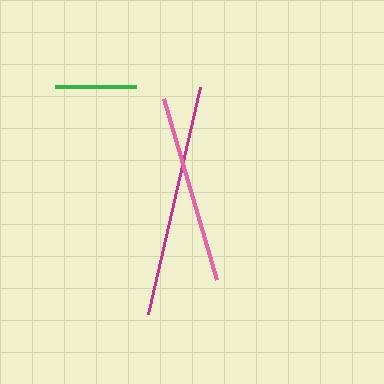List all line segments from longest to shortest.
From longest to shortest: magenta, pink, green.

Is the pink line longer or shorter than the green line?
The pink line is longer than the green line.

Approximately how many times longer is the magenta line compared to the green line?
The magenta line is approximately 2.9 times the length of the green line.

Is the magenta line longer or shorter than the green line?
The magenta line is longer than the green line.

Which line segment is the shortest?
The green line is the shortest at approximately 82 pixels.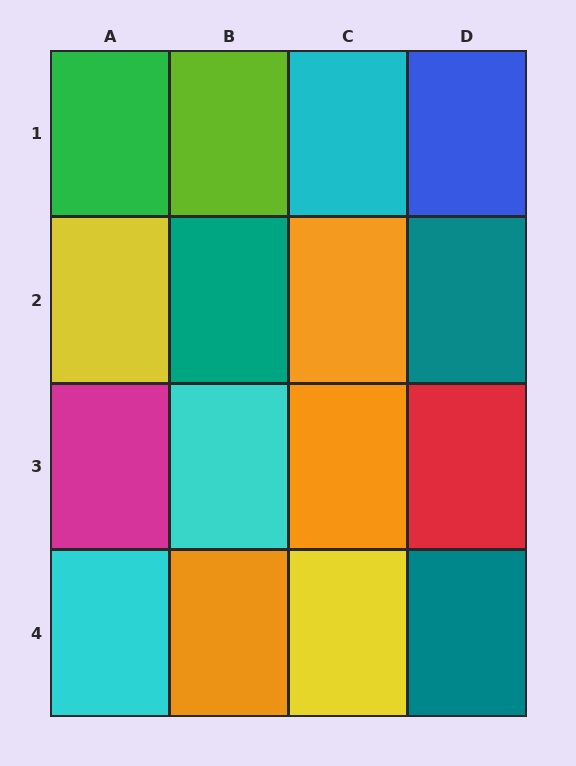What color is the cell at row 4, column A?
Cyan.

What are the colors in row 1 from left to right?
Green, lime, cyan, blue.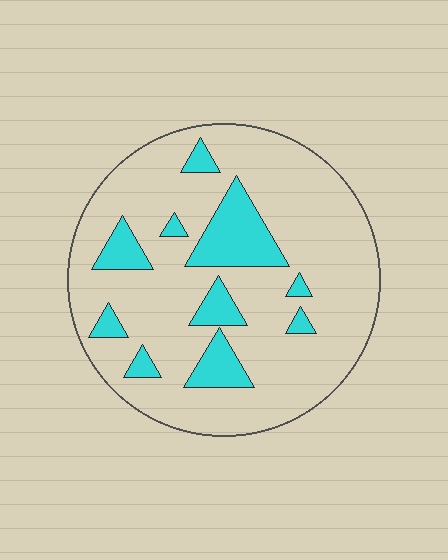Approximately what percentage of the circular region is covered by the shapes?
Approximately 20%.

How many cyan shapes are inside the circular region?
10.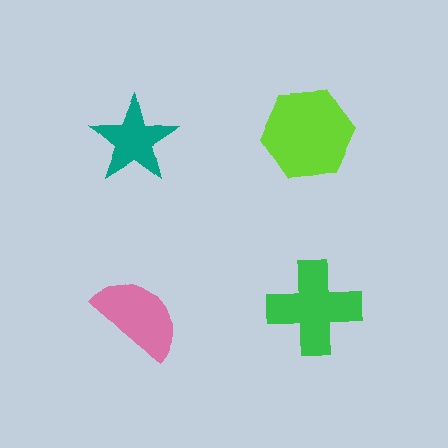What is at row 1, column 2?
A lime hexagon.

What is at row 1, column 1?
A teal star.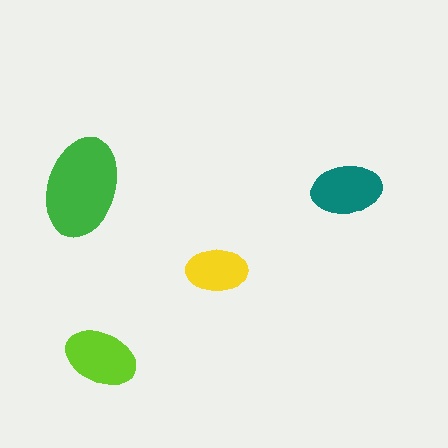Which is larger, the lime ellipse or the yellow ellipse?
The lime one.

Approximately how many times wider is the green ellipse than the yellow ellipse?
About 1.5 times wider.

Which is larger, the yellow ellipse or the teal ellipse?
The teal one.